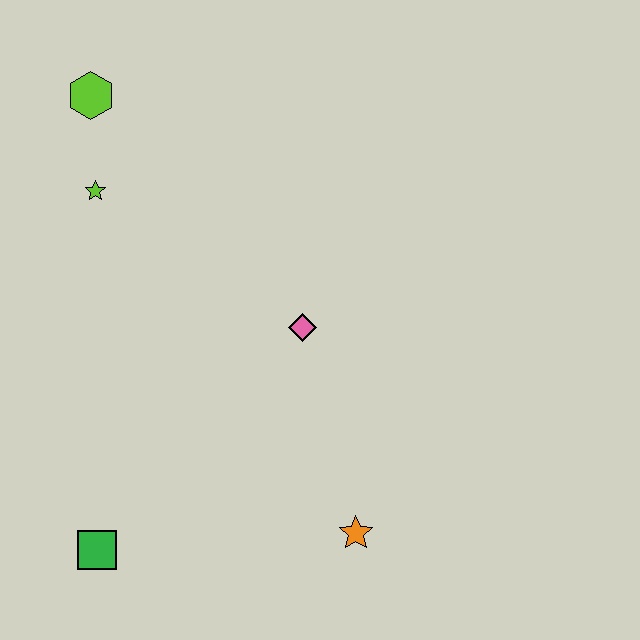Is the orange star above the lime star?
No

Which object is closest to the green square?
The orange star is closest to the green square.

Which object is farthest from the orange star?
The lime hexagon is farthest from the orange star.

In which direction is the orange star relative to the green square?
The orange star is to the right of the green square.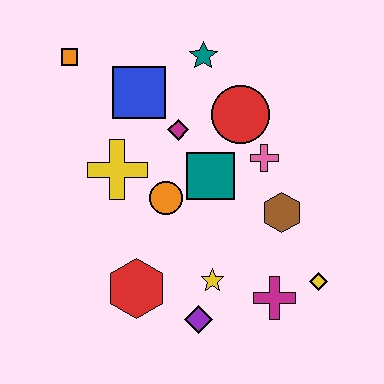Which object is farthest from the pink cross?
The orange square is farthest from the pink cross.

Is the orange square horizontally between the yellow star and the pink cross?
No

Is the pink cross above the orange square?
No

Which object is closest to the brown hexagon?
The pink cross is closest to the brown hexagon.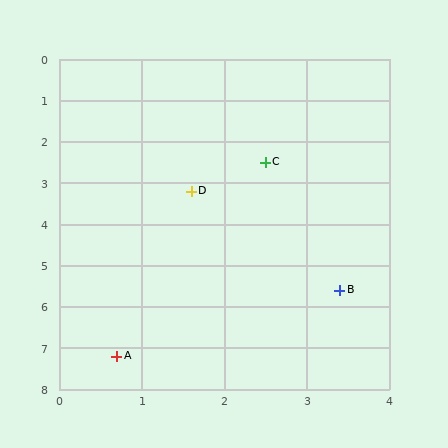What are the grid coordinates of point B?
Point B is at approximately (3.4, 5.6).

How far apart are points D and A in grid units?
Points D and A are about 4.1 grid units apart.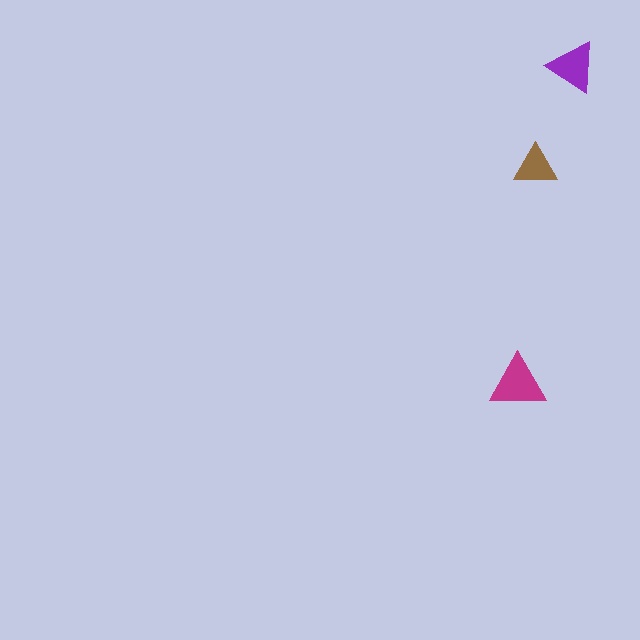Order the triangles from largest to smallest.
the magenta one, the purple one, the brown one.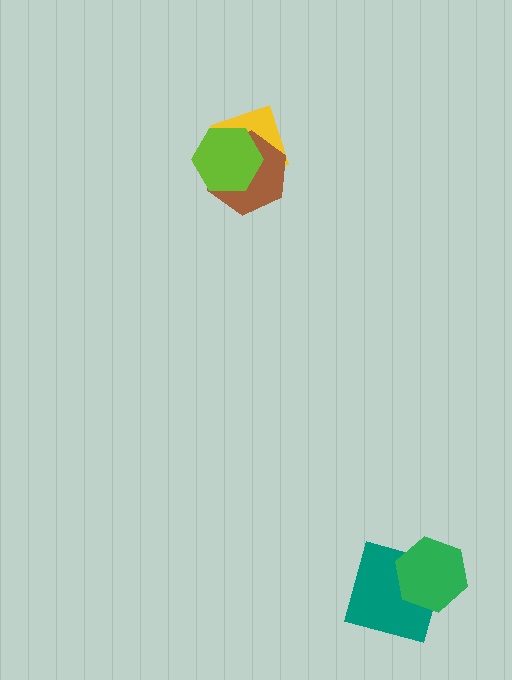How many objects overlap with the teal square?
1 object overlaps with the teal square.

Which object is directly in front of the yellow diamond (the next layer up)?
The brown hexagon is directly in front of the yellow diamond.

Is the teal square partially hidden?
Yes, it is partially covered by another shape.